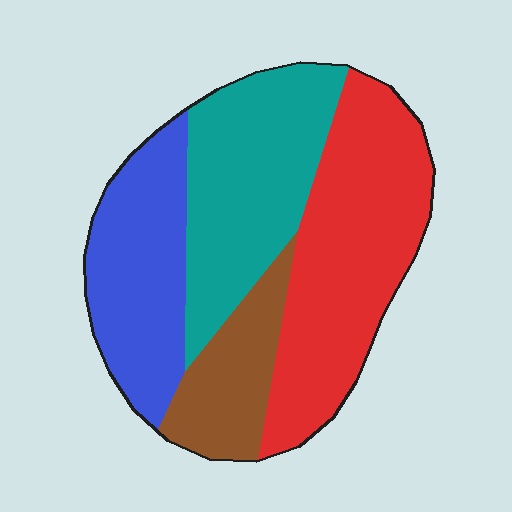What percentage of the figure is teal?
Teal covers roughly 30% of the figure.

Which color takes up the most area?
Red, at roughly 35%.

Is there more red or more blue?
Red.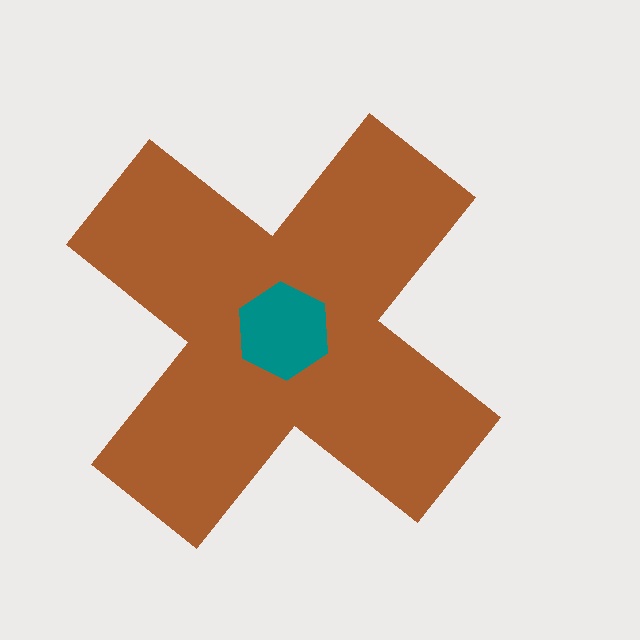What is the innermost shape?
The teal hexagon.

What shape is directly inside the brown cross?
The teal hexagon.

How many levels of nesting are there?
2.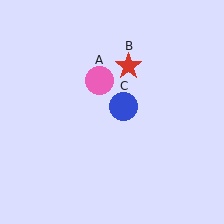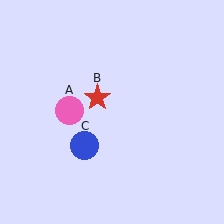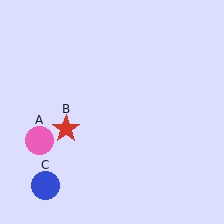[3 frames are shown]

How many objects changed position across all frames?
3 objects changed position: pink circle (object A), red star (object B), blue circle (object C).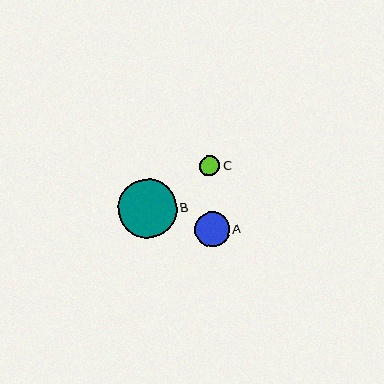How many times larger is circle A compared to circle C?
Circle A is approximately 1.7 times the size of circle C.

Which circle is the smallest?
Circle C is the smallest with a size of approximately 20 pixels.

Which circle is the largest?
Circle B is the largest with a size of approximately 59 pixels.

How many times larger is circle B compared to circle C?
Circle B is approximately 3.0 times the size of circle C.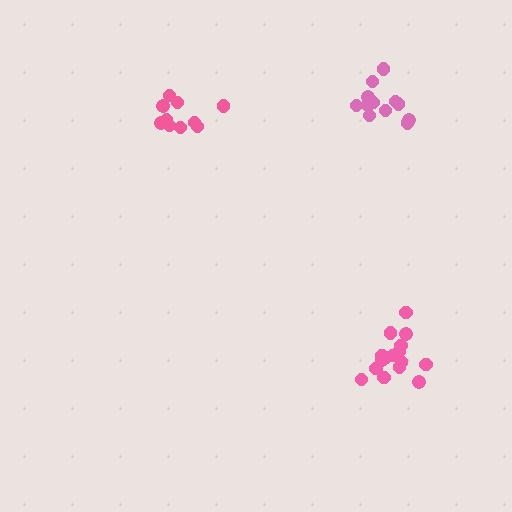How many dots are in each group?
Group 1: 16 dots, Group 2: 10 dots, Group 3: 12 dots (38 total).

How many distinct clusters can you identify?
There are 3 distinct clusters.